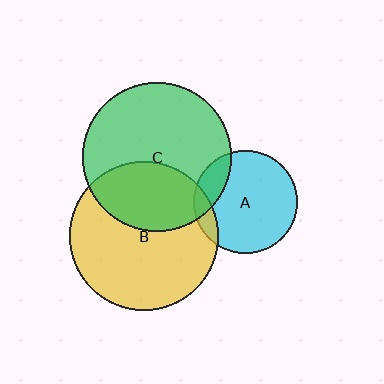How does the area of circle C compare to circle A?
Approximately 2.1 times.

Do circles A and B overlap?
Yes.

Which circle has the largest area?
Circle C (green).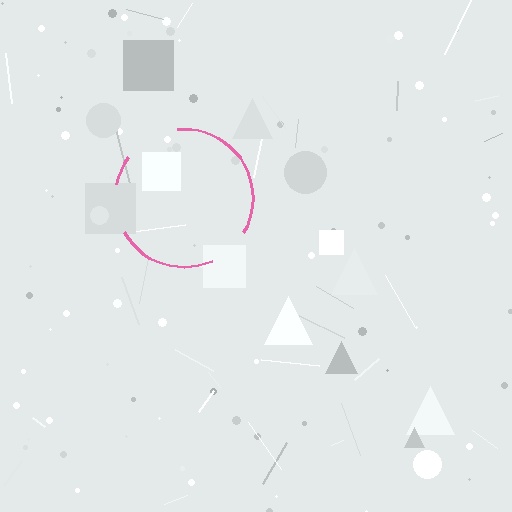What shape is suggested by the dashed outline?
The dashed outline suggests a circle.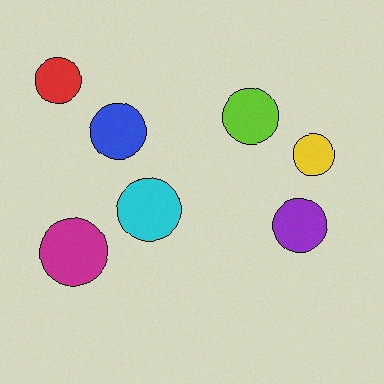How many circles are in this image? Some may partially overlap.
There are 7 circles.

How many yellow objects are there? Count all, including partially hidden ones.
There is 1 yellow object.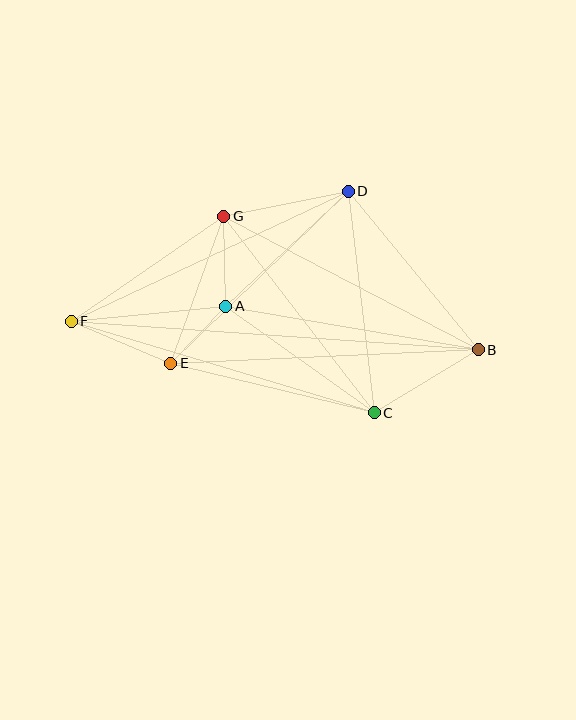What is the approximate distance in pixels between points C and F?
The distance between C and F is approximately 317 pixels.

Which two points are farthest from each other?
Points B and F are farthest from each other.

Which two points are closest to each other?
Points A and E are closest to each other.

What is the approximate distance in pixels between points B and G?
The distance between B and G is approximately 287 pixels.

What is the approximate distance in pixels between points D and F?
The distance between D and F is approximately 306 pixels.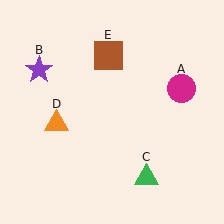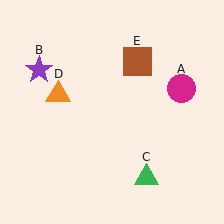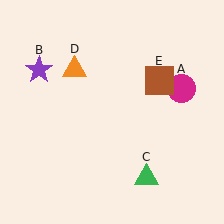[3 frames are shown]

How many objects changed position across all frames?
2 objects changed position: orange triangle (object D), brown square (object E).